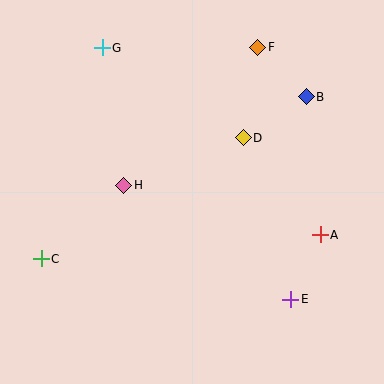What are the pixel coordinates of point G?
Point G is at (102, 48).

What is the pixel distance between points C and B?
The distance between C and B is 311 pixels.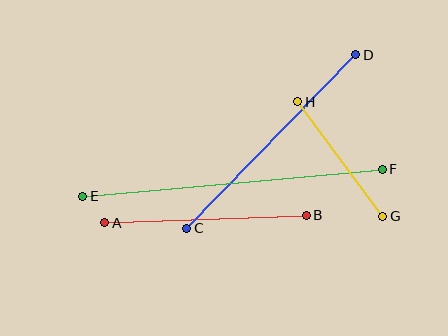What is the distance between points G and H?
The distance is approximately 142 pixels.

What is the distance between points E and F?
The distance is approximately 300 pixels.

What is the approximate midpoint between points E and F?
The midpoint is at approximately (232, 183) pixels.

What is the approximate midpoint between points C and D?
The midpoint is at approximately (271, 141) pixels.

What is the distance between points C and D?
The distance is approximately 242 pixels.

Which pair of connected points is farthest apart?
Points E and F are farthest apart.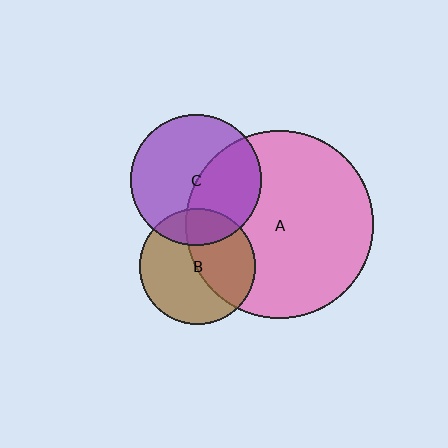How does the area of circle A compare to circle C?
Approximately 2.1 times.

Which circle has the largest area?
Circle A (pink).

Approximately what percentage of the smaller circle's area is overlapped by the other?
Approximately 45%.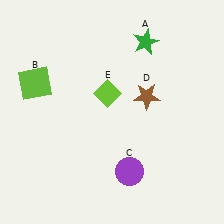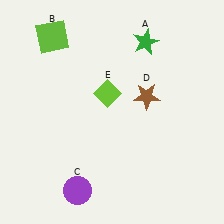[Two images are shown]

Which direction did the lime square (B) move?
The lime square (B) moved up.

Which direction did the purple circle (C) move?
The purple circle (C) moved left.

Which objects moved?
The objects that moved are: the lime square (B), the purple circle (C).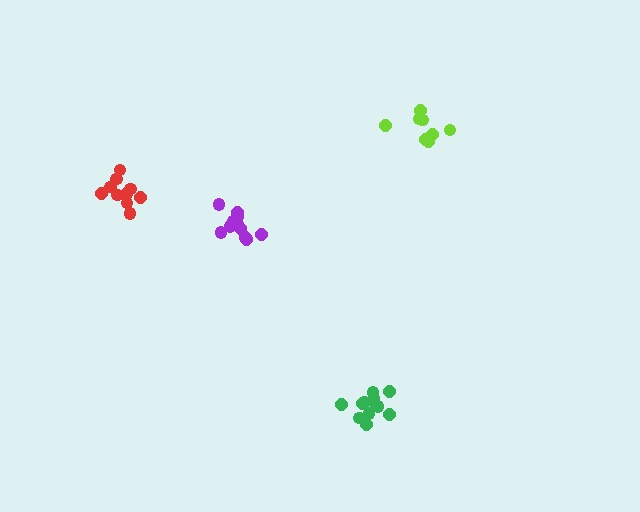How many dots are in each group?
Group 1: 12 dots, Group 2: 8 dots, Group 3: 13 dots, Group 4: 10 dots (43 total).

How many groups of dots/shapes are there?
There are 4 groups.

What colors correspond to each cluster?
The clusters are colored: green, lime, purple, red.